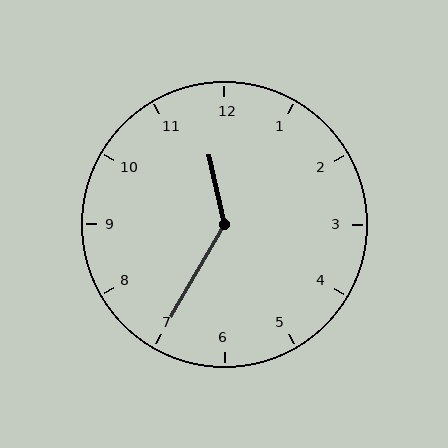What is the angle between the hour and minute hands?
Approximately 138 degrees.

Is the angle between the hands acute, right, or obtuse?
It is obtuse.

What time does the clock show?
11:35.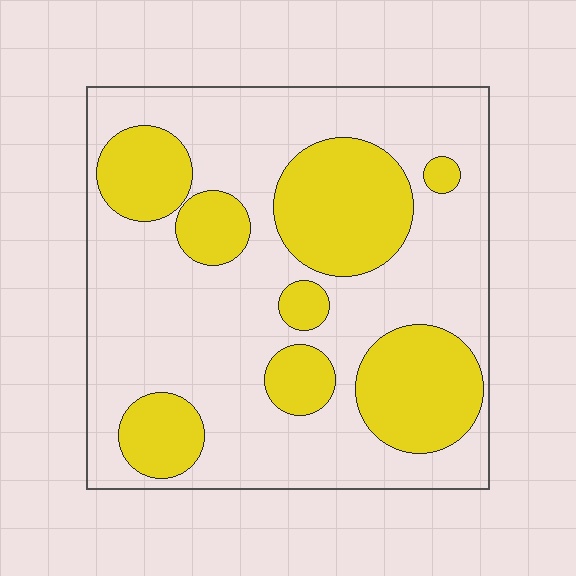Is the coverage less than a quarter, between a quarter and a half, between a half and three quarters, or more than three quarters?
Between a quarter and a half.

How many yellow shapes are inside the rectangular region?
8.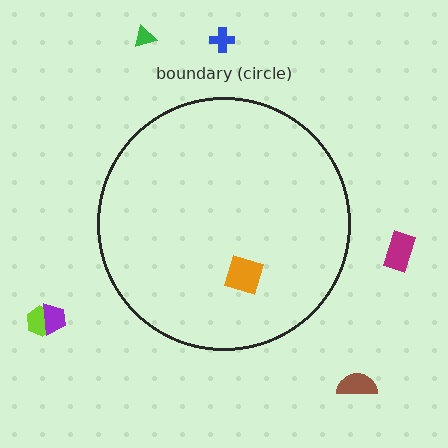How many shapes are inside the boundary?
1 inside, 6 outside.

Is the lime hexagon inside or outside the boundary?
Outside.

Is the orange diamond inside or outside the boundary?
Inside.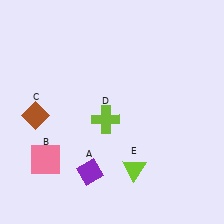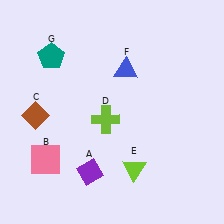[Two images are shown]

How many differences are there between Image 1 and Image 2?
There are 2 differences between the two images.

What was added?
A blue triangle (F), a teal pentagon (G) were added in Image 2.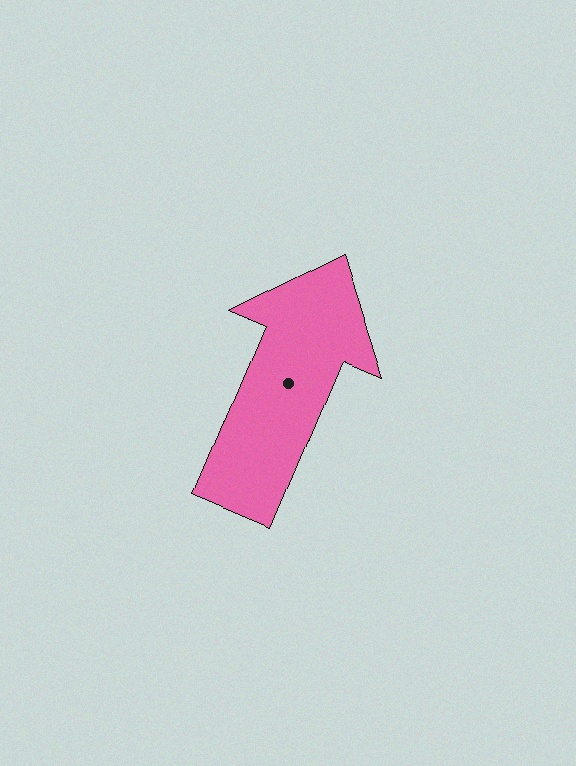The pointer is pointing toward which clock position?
Roughly 1 o'clock.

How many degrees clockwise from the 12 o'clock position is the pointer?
Approximately 23 degrees.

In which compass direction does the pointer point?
Northeast.